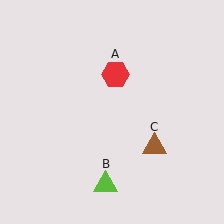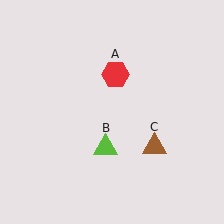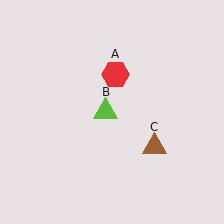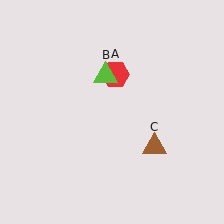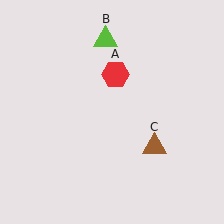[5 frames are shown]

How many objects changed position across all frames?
1 object changed position: lime triangle (object B).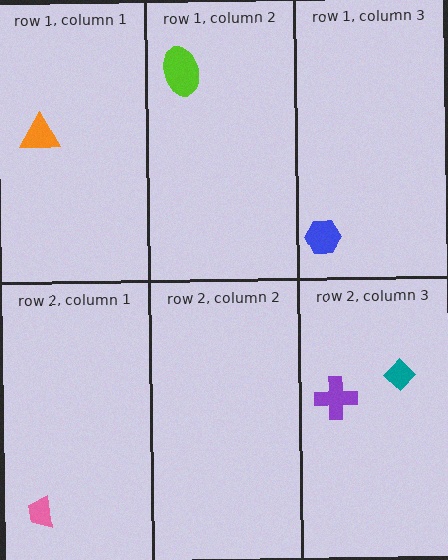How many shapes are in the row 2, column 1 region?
1.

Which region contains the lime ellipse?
The row 1, column 2 region.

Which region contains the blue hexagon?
The row 1, column 3 region.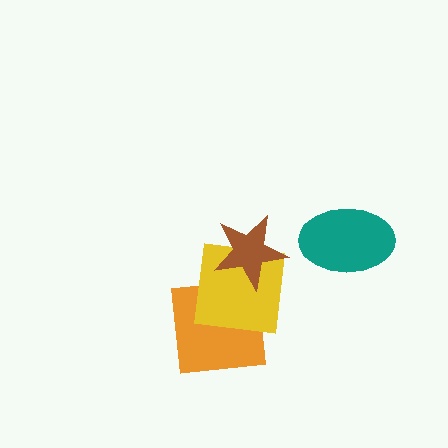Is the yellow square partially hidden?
Yes, it is partially covered by another shape.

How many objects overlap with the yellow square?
2 objects overlap with the yellow square.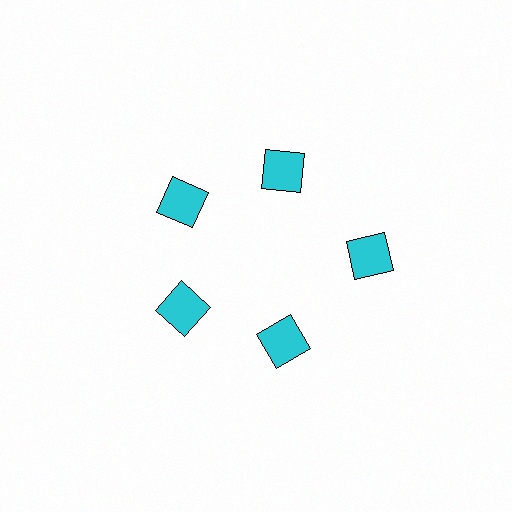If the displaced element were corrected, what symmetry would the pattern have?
It would have 5-fold rotational symmetry — the pattern would map onto itself every 72 degrees.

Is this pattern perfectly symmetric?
No. The 5 cyan squares are arranged in a ring, but one element near the 3 o'clock position is pushed outward from the center, breaking the 5-fold rotational symmetry.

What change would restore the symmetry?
The symmetry would be restored by moving it inward, back onto the ring so that all 5 squares sit at equal angles and equal distance from the center.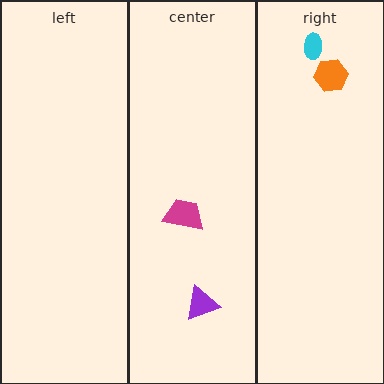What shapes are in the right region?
The cyan ellipse, the orange hexagon.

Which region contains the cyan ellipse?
The right region.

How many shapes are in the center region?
2.